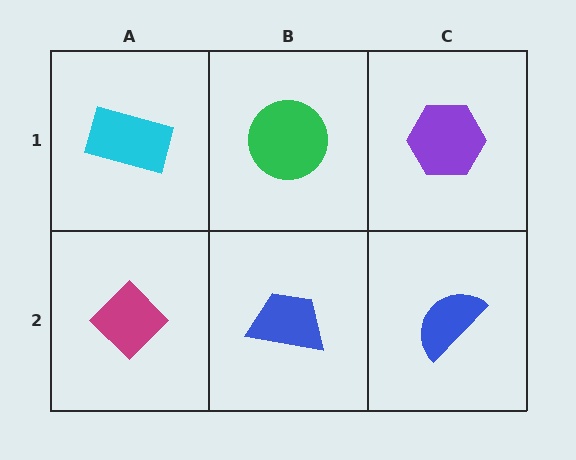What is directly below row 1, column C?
A blue semicircle.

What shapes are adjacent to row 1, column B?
A blue trapezoid (row 2, column B), a cyan rectangle (row 1, column A), a purple hexagon (row 1, column C).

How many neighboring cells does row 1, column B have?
3.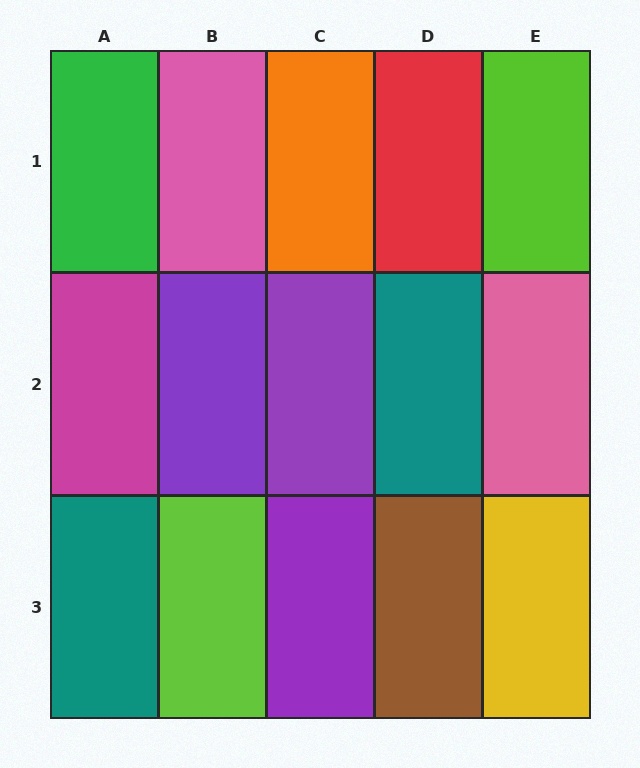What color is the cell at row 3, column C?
Purple.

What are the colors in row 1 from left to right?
Green, pink, orange, red, lime.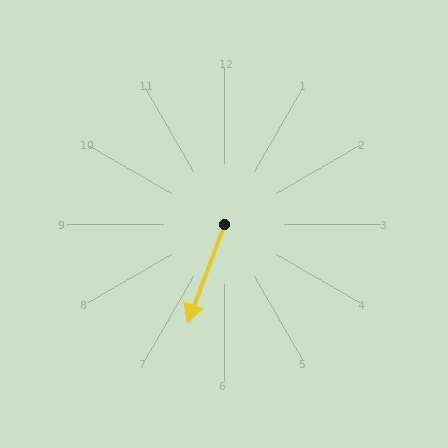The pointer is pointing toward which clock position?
Roughly 7 o'clock.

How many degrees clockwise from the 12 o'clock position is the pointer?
Approximately 200 degrees.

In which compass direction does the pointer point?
South.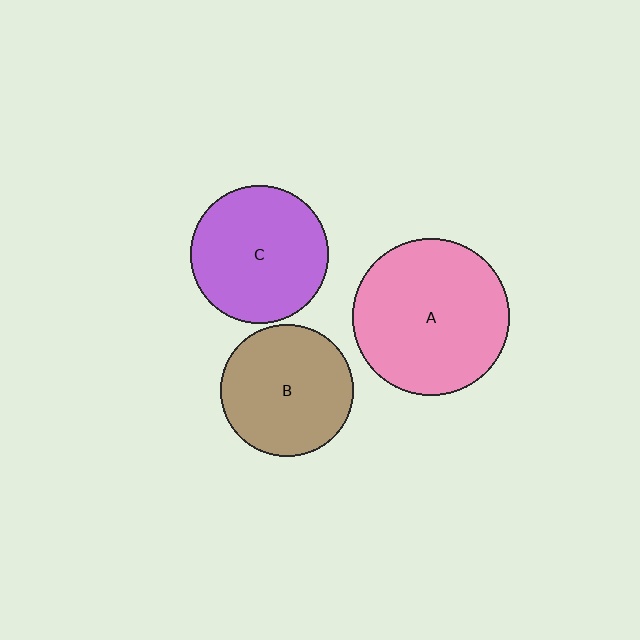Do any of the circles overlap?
No, none of the circles overlap.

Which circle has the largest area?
Circle A (pink).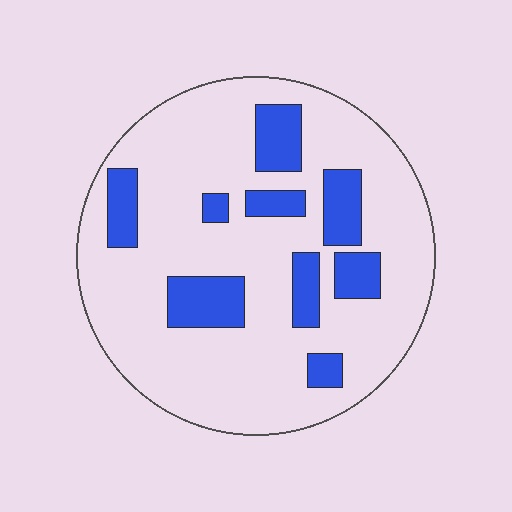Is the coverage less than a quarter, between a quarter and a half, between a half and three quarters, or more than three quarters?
Less than a quarter.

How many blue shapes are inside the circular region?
9.